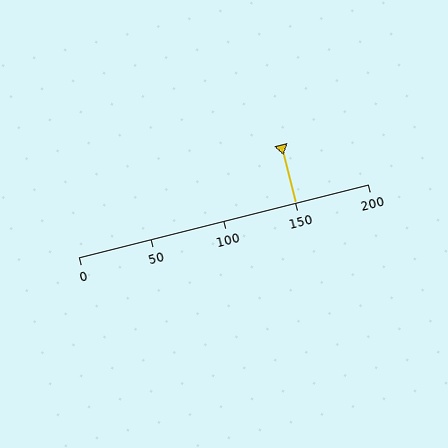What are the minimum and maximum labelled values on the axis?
The axis runs from 0 to 200.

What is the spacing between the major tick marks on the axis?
The major ticks are spaced 50 apart.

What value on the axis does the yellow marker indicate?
The marker indicates approximately 150.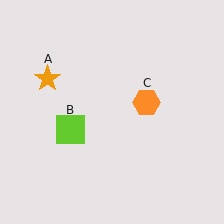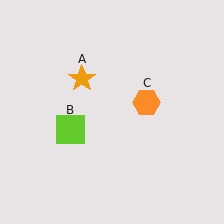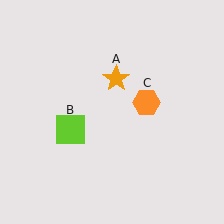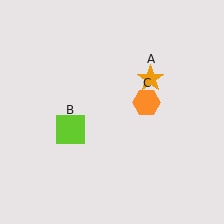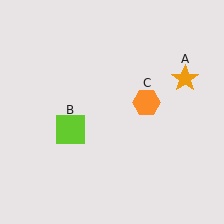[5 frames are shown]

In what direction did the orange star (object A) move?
The orange star (object A) moved right.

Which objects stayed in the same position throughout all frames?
Lime square (object B) and orange hexagon (object C) remained stationary.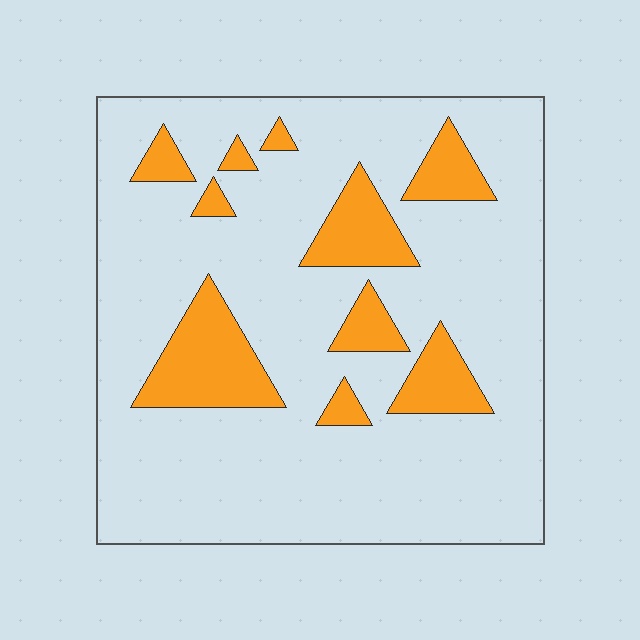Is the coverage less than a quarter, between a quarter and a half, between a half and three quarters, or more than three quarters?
Less than a quarter.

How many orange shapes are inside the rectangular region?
10.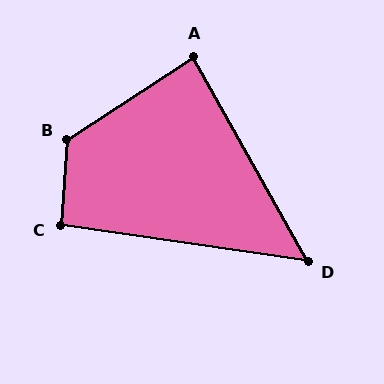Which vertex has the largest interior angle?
B, at approximately 127 degrees.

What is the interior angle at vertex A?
Approximately 86 degrees (approximately right).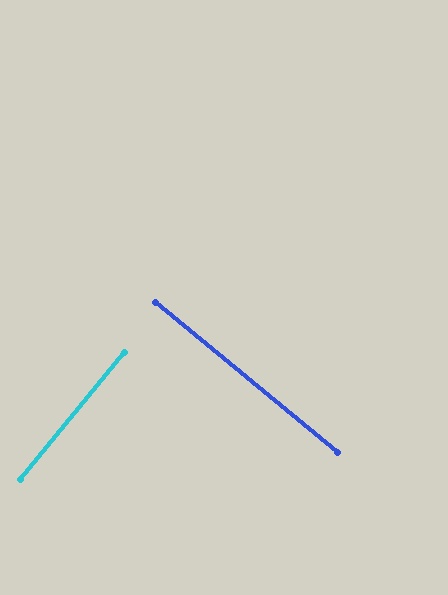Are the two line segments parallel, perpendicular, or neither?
Perpendicular — they meet at approximately 90°.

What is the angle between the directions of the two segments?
Approximately 90 degrees.